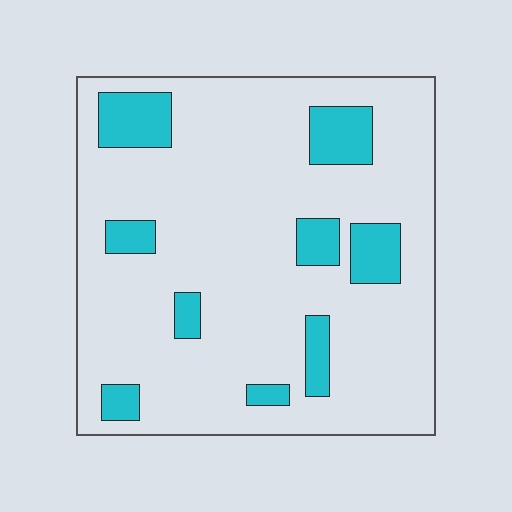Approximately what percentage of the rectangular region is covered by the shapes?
Approximately 15%.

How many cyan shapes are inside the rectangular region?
9.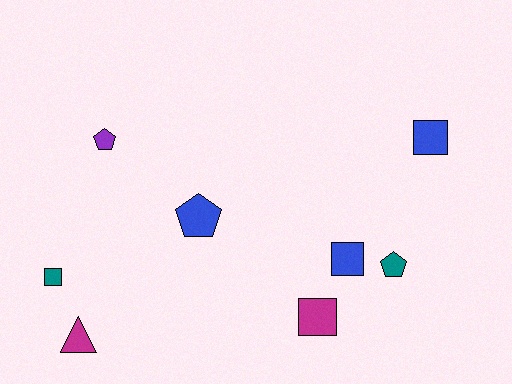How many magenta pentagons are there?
There are no magenta pentagons.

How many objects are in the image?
There are 8 objects.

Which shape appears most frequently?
Square, with 4 objects.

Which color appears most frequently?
Blue, with 3 objects.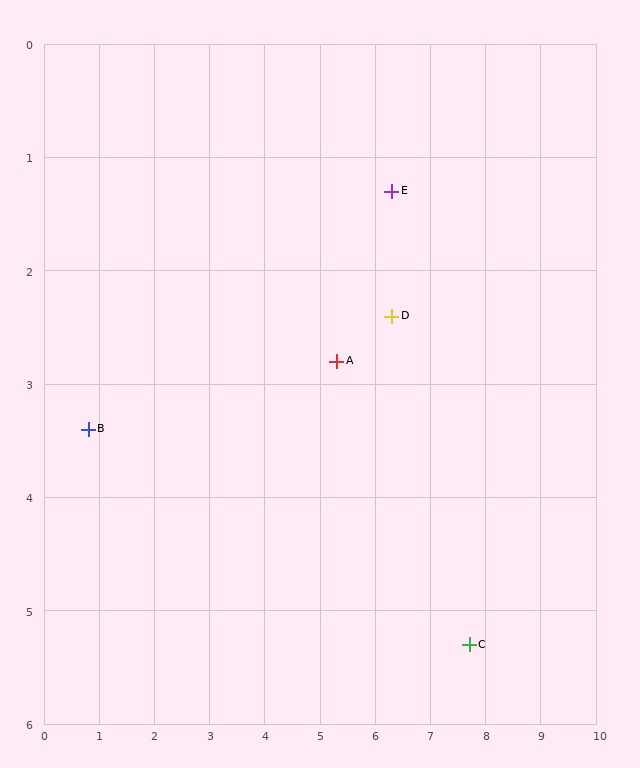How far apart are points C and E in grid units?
Points C and E are about 4.2 grid units apart.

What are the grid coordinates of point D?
Point D is at approximately (6.3, 2.4).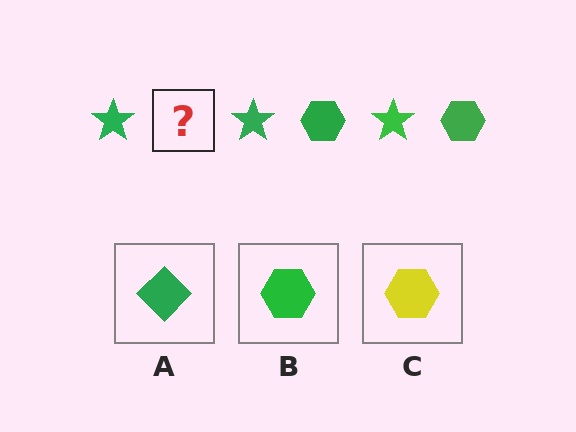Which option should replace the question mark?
Option B.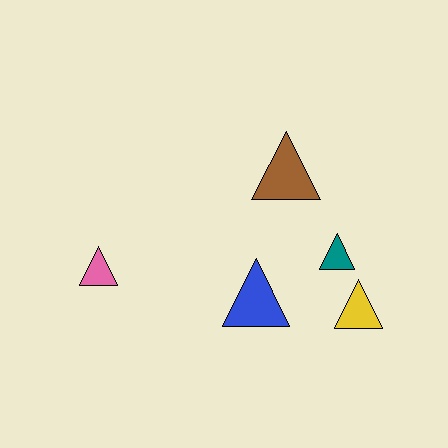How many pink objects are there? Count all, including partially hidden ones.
There is 1 pink object.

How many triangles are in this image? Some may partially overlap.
There are 5 triangles.